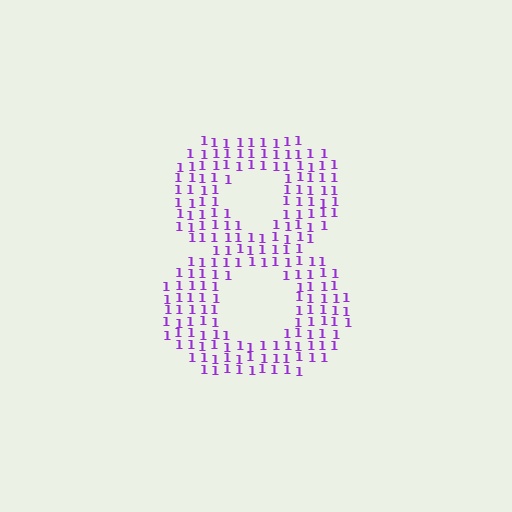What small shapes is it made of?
It is made of small digit 1's.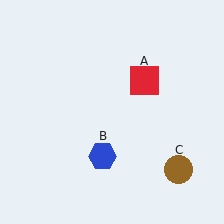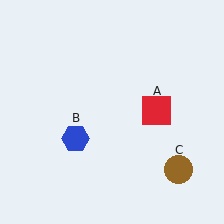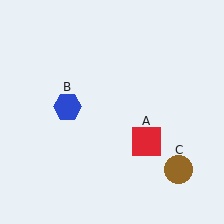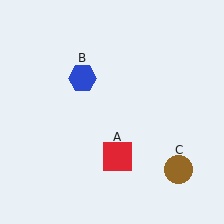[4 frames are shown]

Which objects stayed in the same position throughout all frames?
Brown circle (object C) remained stationary.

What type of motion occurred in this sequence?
The red square (object A), blue hexagon (object B) rotated clockwise around the center of the scene.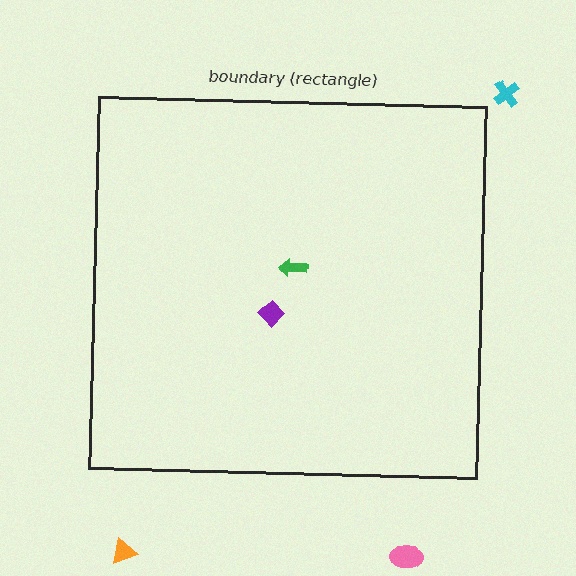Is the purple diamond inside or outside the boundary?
Inside.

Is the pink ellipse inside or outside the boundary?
Outside.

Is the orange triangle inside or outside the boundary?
Outside.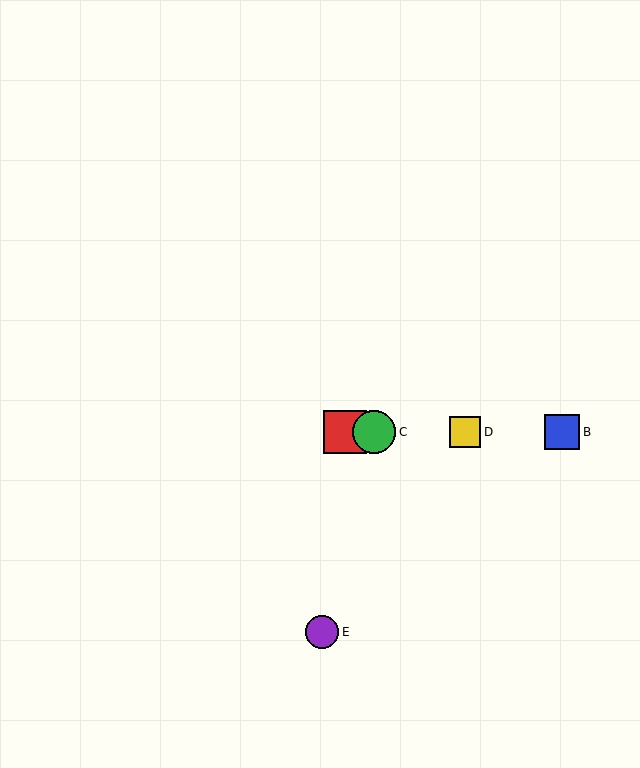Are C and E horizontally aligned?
No, C is at y≈432 and E is at y≈632.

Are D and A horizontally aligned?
Yes, both are at y≈432.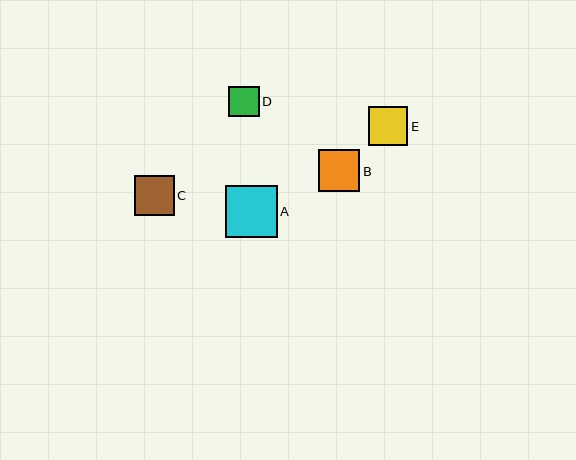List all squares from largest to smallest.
From largest to smallest: A, B, C, E, D.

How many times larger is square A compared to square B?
Square A is approximately 1.3 times the size of square B.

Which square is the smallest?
Square D is the smallest with a size of approximately 31 pixels.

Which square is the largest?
Square A is the largest with a size of approximately 52 pixels.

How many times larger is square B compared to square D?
Square B is approximately 1.4 times the size of square D.